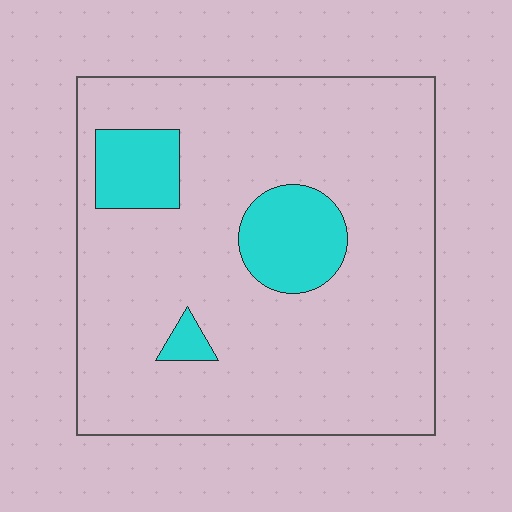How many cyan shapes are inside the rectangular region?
3.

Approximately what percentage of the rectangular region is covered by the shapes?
Approximately 15%.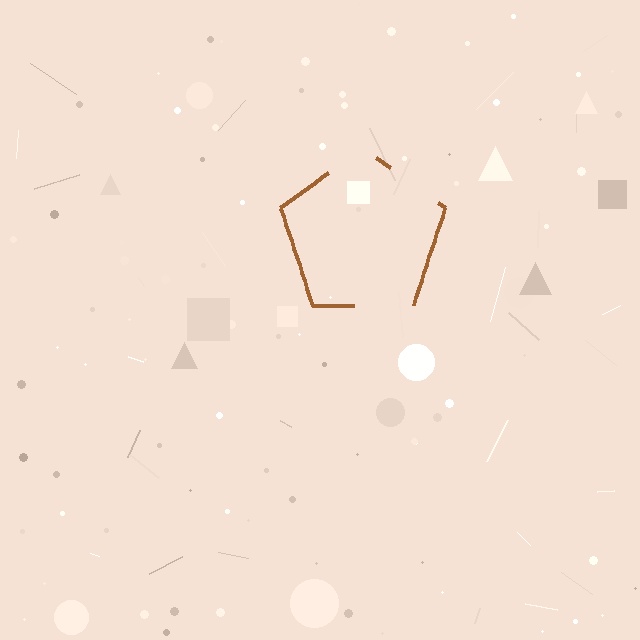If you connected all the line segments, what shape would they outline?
They would outline a pentagon.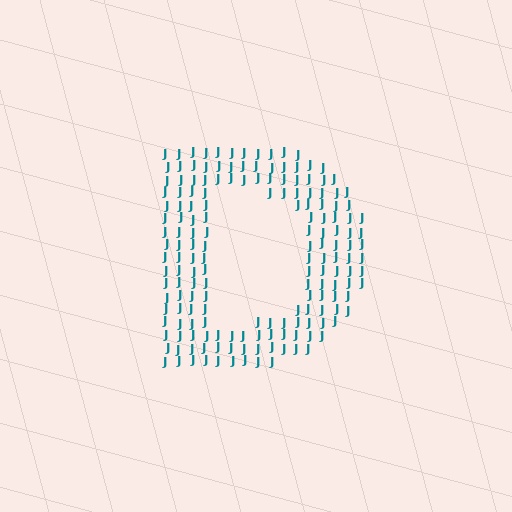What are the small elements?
The small elements are letter J's.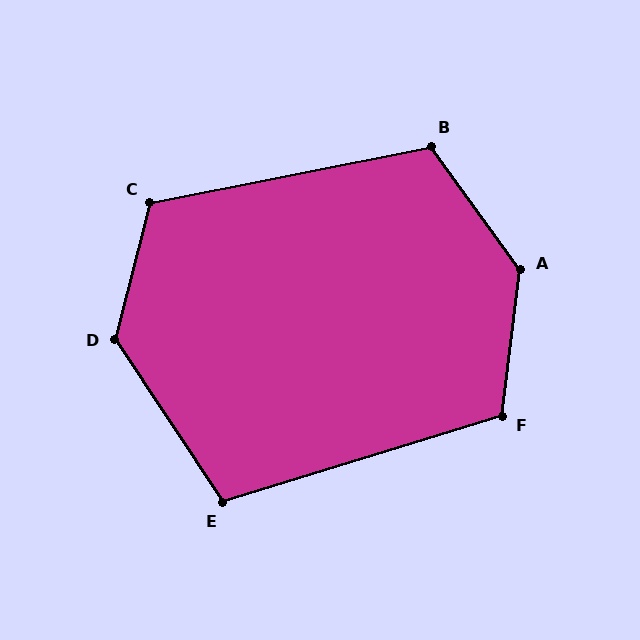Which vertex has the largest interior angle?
A, at approximately 138 degrees.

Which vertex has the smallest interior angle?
E, at approximately 107 degrees.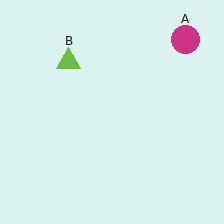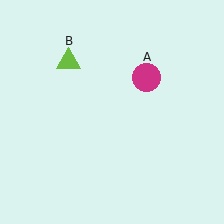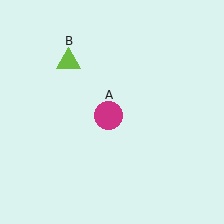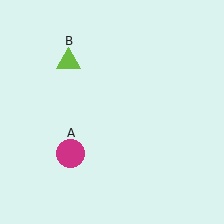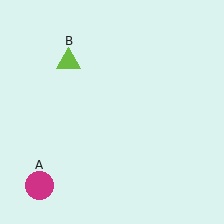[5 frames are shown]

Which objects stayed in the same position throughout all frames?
Lime triangle (object B) remained stationary.